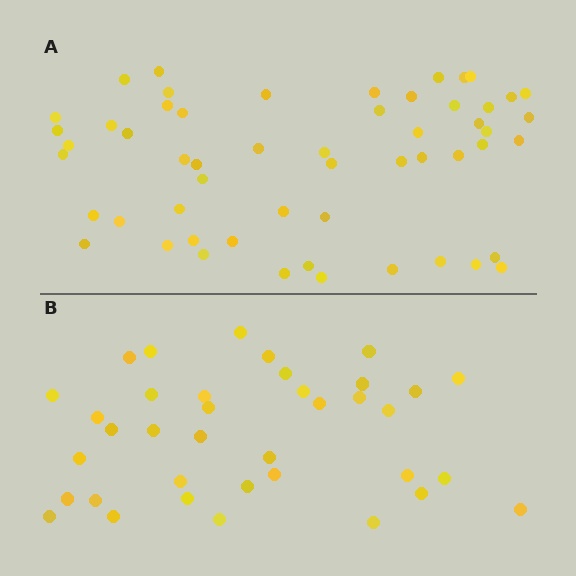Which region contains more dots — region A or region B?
Region A (the top region) has more dots.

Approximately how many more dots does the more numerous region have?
Region A has approximately 20 more dots than region B.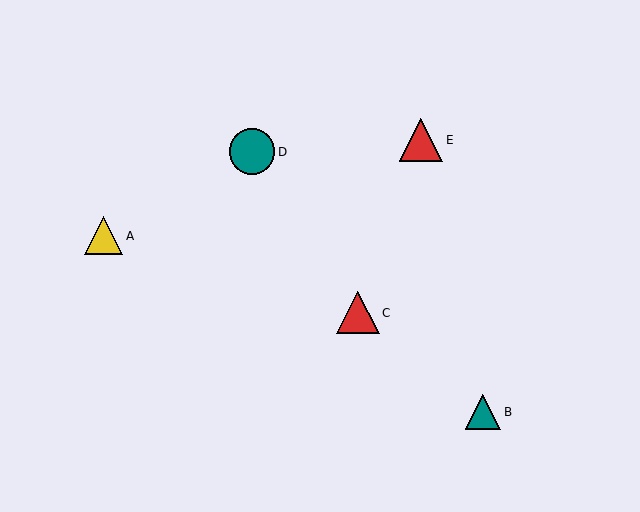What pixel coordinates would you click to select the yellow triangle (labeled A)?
Click at (104, 236) to select the yellow triangle A.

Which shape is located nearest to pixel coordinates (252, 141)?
The teal circle (labeled D) at (252, 152) is nearest to that location.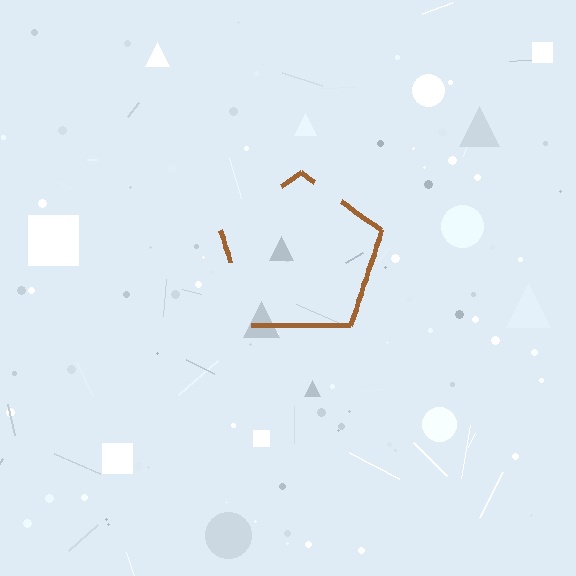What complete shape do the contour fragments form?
The contour fragments form a pentagon.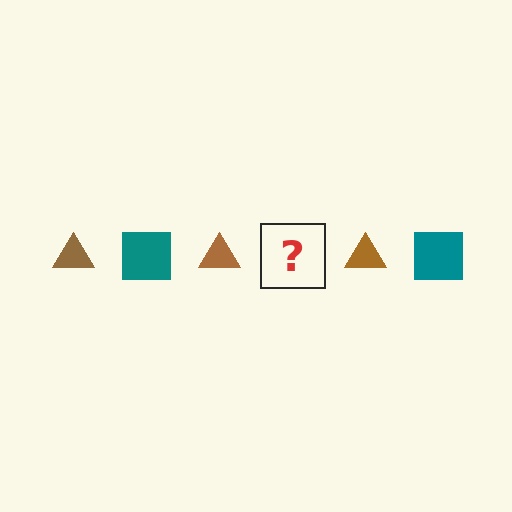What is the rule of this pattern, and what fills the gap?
The rule is that the pattern alternates between brown triangle and teal square. The gap should be filled with a teal square.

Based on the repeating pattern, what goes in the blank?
The blank should be a teal square.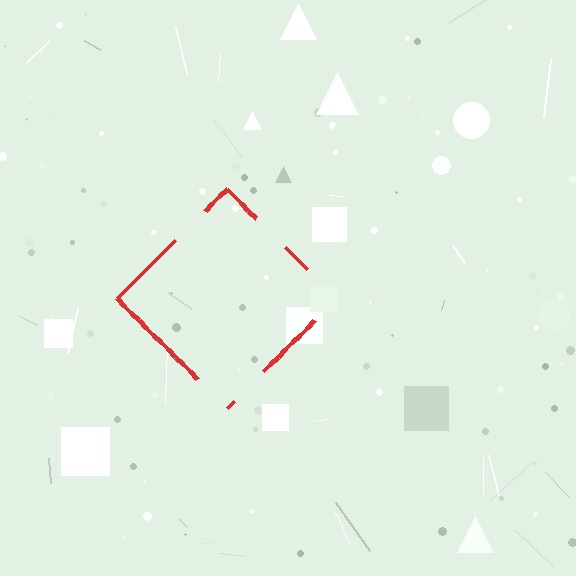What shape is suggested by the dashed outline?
The dashed outline suggests a diamond.